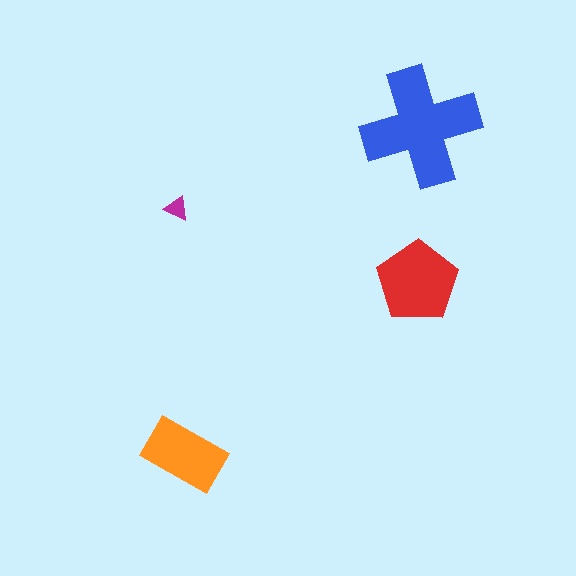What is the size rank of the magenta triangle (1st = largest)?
4th.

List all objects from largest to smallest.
The blue cross, the red pentagon, the orange rectangle, the magenta triangle.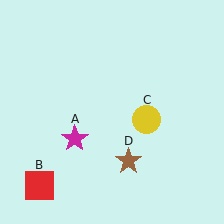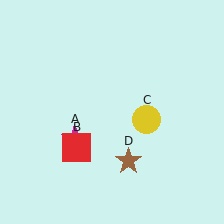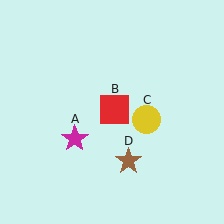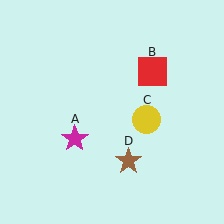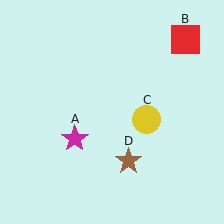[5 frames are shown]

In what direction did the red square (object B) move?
The red square (object B) moved up and to the right.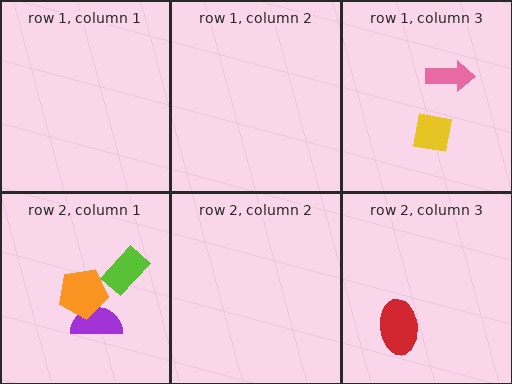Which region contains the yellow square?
The row 1, column 3 region.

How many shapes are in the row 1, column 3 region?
2.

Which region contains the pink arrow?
The row 1, column 3 region.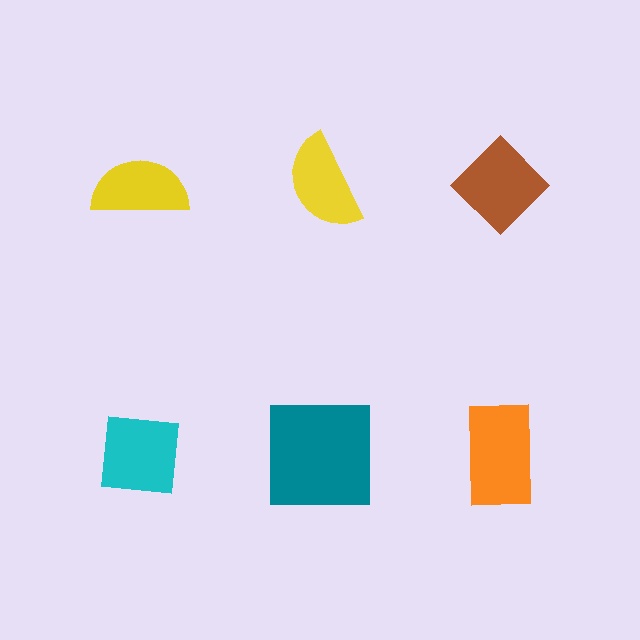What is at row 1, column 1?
A yellow semicircle.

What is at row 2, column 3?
An orange rectangle.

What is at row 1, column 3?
A brown diamond.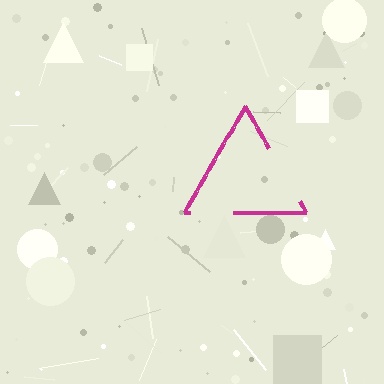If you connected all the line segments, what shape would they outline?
They would outline a triangle.